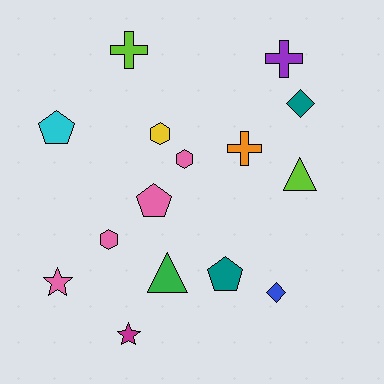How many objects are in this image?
There are 15 objects.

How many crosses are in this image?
There are 3 crosses.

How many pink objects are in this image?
There are 4 pink objects.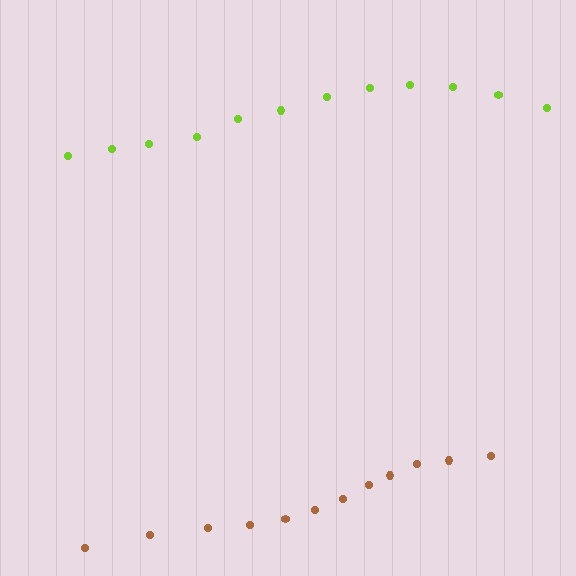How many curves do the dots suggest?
There are 2 distinct paths.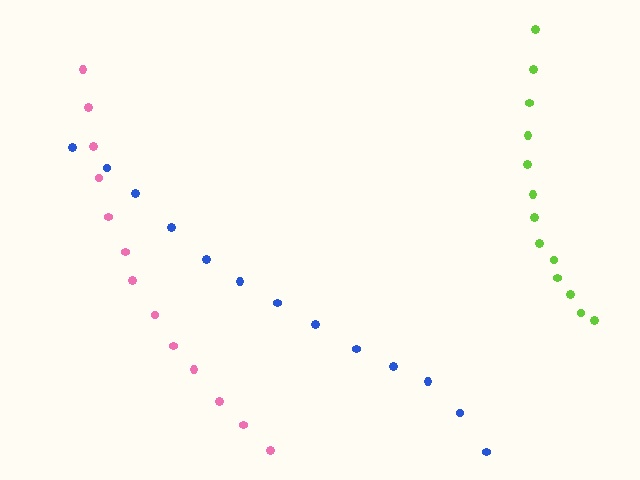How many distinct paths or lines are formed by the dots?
There are 3 distinct paths.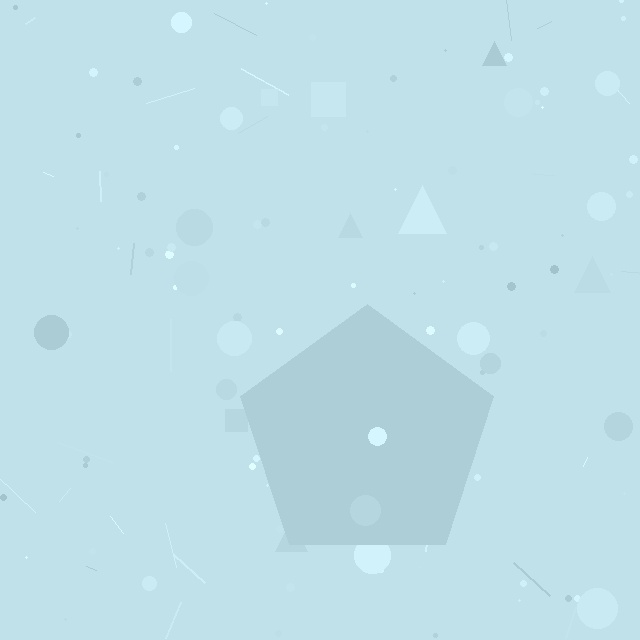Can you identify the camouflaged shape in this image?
The camouflaged shape is a pentagon.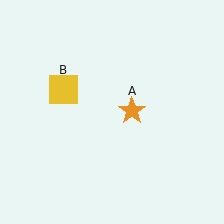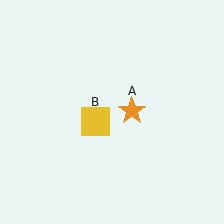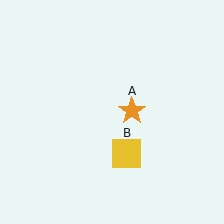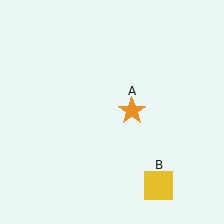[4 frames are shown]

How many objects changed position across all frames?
1 object changed position: yellow square (object B).